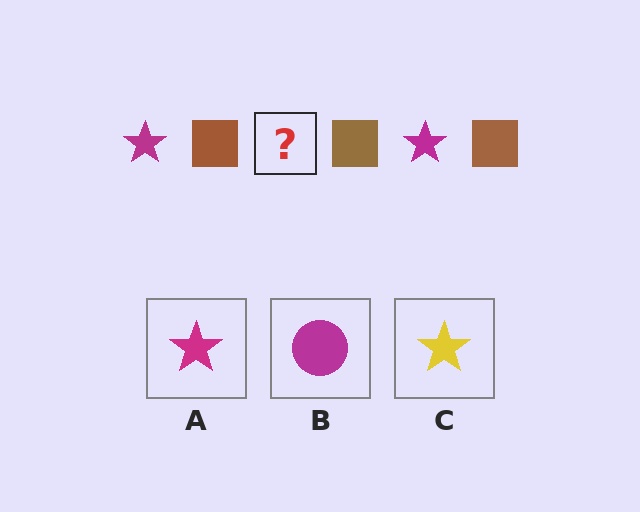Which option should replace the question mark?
Option A.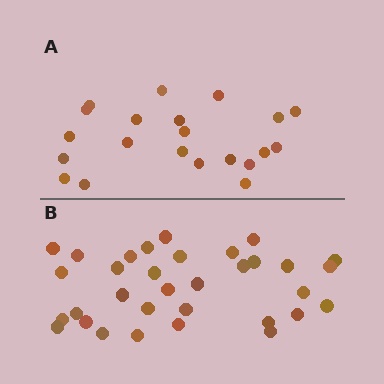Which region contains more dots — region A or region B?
Region B (the bottom region) has more dots.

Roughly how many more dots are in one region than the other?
Region B has roughly 12 or so more dots than region A.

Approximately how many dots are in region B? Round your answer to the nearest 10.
About 30 dots. (The exact count is 33, which rounds to 30.)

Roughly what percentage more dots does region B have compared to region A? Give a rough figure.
About 55% more.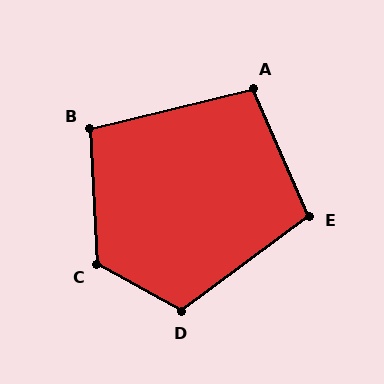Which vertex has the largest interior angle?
C, at approximately 122 degrees.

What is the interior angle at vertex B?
Approximately 101 degrees (obtuse).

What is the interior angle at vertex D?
Approximately 115 degrees (obtuse).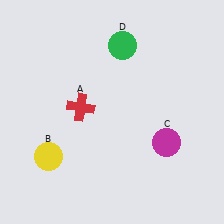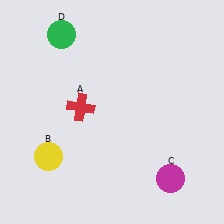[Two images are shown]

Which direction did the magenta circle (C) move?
The magenta circle (C) moved down.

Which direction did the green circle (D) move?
The green circle (D) moved left.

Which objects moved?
The objects that moved are: the magenta circle (C), the green circle (D).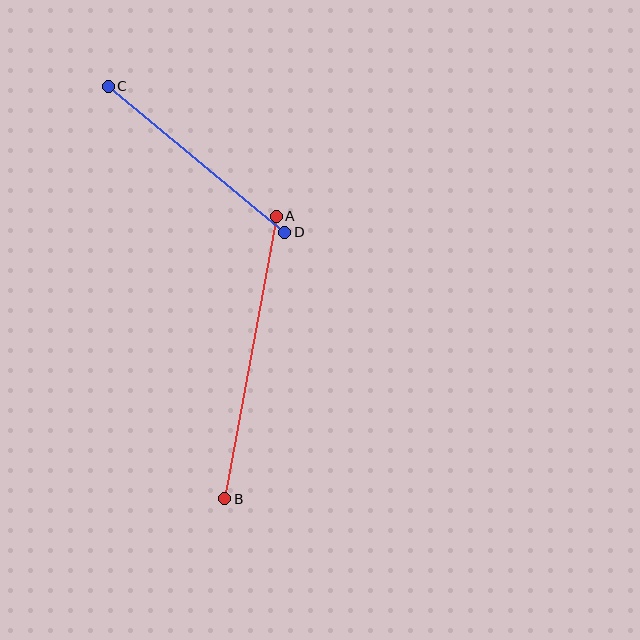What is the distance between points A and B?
The distance is approximately 287 pixels.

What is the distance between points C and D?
The distance is approximately 229 pixels.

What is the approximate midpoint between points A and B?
The midpoint is at approximately (251, 357) pixels.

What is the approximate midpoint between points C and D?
The midpoint is at approximately (196, 159) pixels.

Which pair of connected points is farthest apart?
Points A and B are farthest apart.